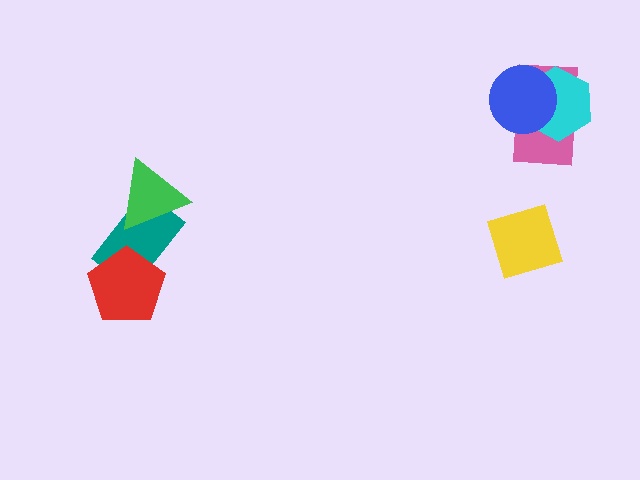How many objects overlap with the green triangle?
1 object overlaps with the green triangle.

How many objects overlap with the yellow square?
0 objects overlap with the yellow square.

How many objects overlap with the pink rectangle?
2 objects overlap with the pink rectangle.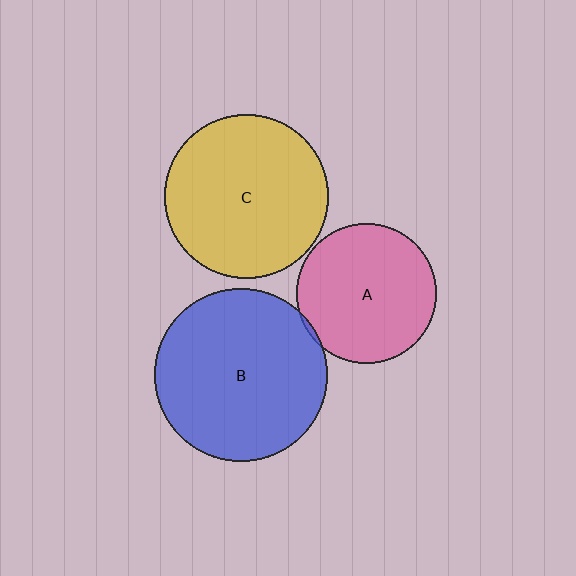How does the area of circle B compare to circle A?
Approximately 1.5 times.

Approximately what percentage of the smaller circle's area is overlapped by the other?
Approximately 5%.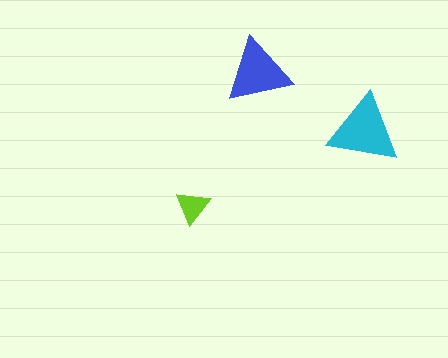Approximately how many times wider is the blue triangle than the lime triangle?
About 2 times wider.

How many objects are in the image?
There are 3 objects in the image.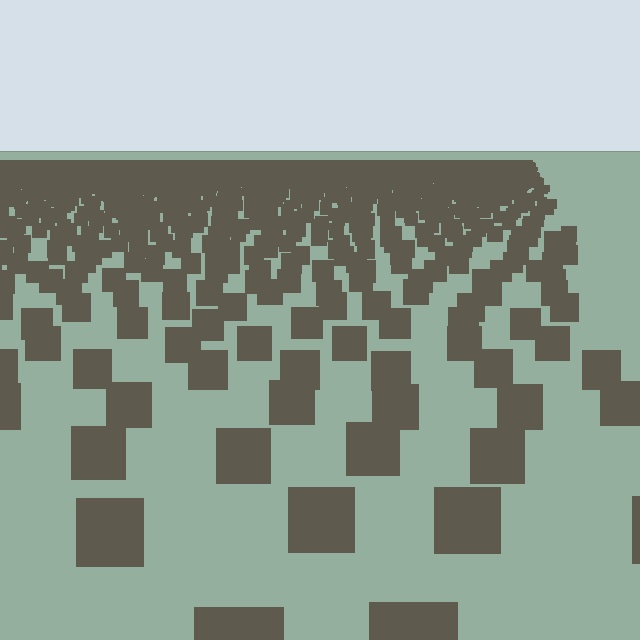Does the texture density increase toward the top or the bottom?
Density increases toward the top.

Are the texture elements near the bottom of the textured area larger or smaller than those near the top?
Larger. Near the bottom, elements are closer to the viewer and appear at a bigger on-screen size.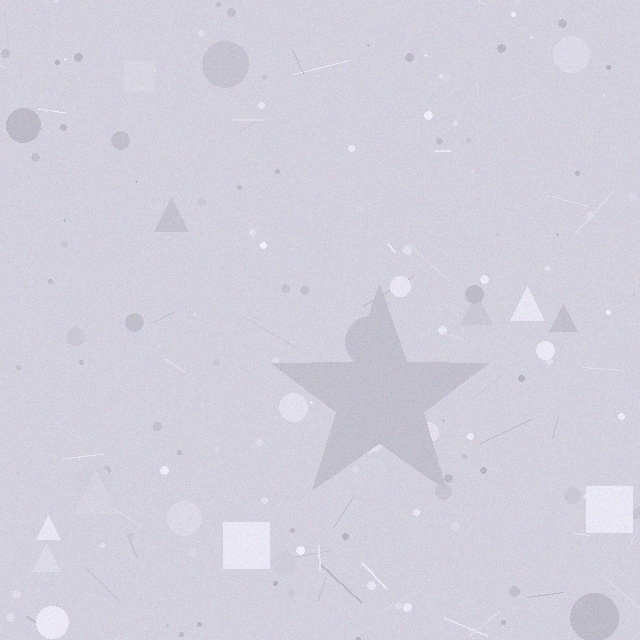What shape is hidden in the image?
A star is hidden in the image.